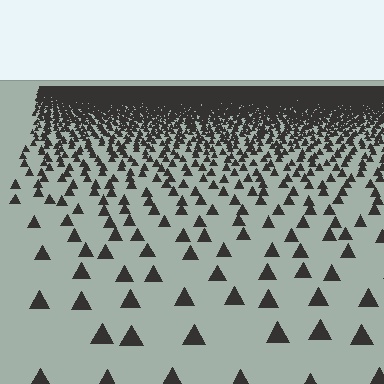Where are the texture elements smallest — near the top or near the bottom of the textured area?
Near the top.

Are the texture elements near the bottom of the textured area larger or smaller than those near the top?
Larger. Near the bottom, elements are closer to the viewer and appear at a bigger on-screen size.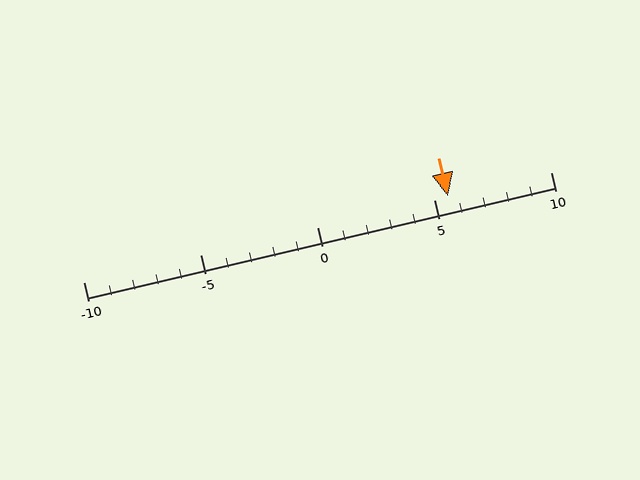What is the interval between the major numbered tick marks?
The major tick marks are spaced 5 units apart.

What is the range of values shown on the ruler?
The ruler shows values from -10 to 10.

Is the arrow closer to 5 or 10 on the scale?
The arrow is closer to 5.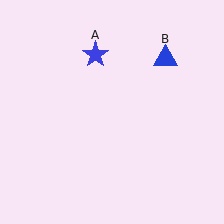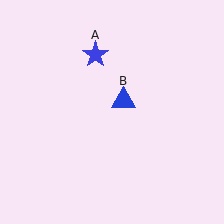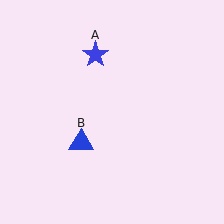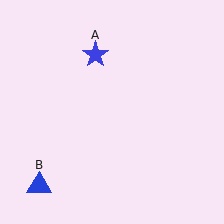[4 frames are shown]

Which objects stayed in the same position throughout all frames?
Blue star (object A) remained stationary.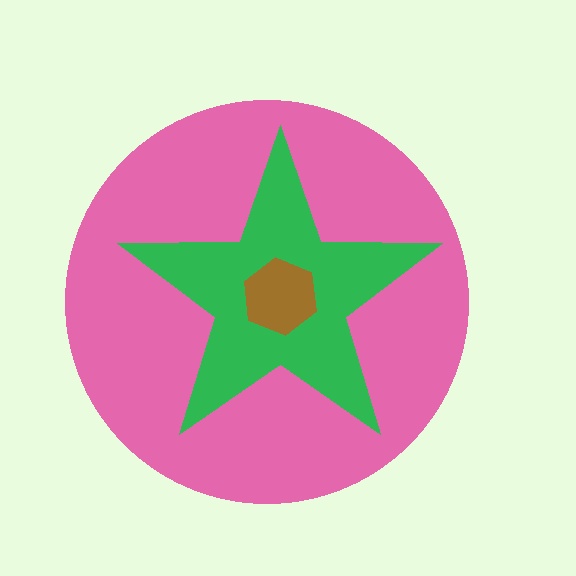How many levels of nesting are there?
3.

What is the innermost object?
The brown hexagon.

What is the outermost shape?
The pink circle.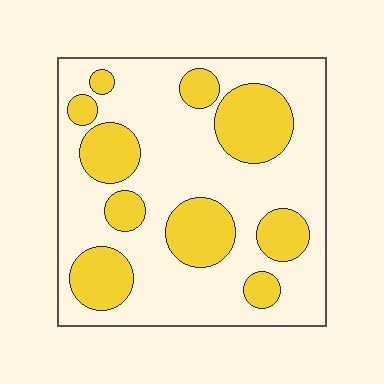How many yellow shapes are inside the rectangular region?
10.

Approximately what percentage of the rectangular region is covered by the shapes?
Approximately 30%.